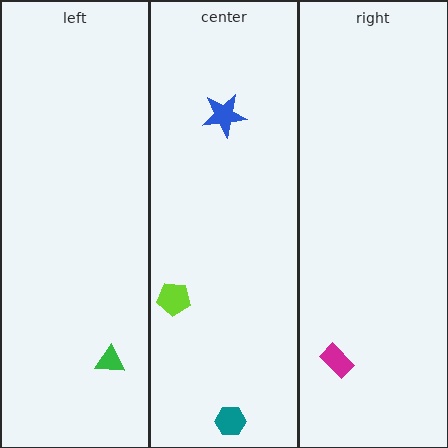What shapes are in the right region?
The magenta rectangle.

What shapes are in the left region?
The green triangle.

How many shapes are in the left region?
1.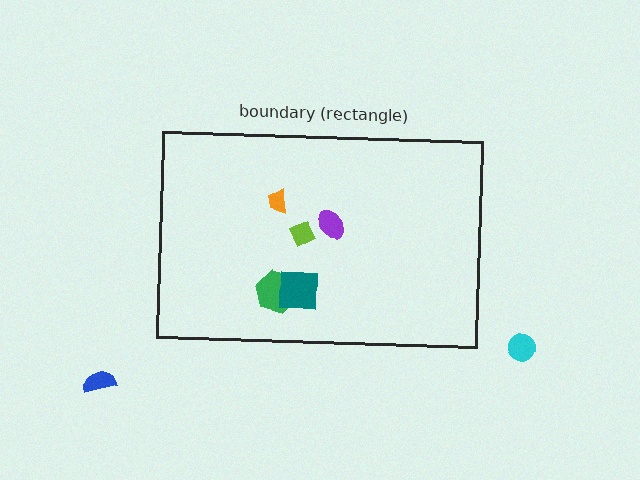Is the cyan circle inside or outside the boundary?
Outside.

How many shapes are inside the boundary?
5 inside, 2 outside.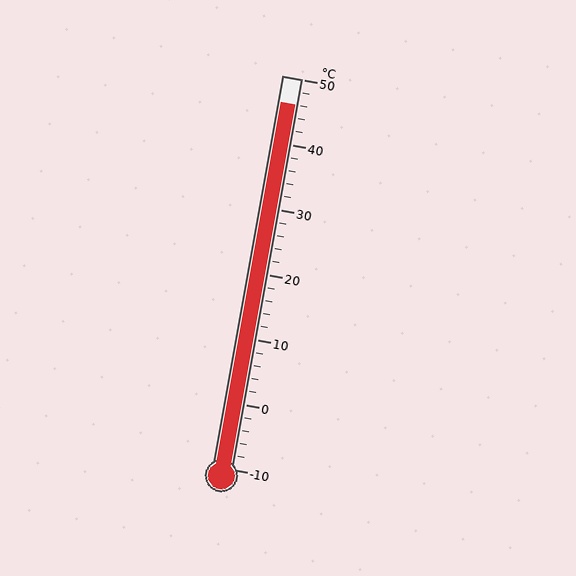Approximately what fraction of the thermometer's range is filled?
The thermometer is filled to approximately 95% of its range.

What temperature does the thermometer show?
The thermometer shows approximately 46°C.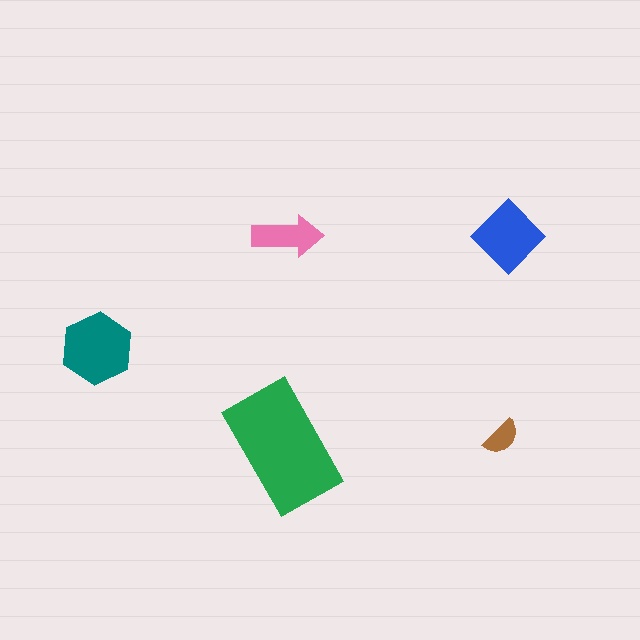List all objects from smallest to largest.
The brown semicircle, the pink arrow, the blue diamond, the teal hexagon, the green rectangle.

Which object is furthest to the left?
The teal hexagon is leftmost.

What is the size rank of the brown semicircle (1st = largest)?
5th.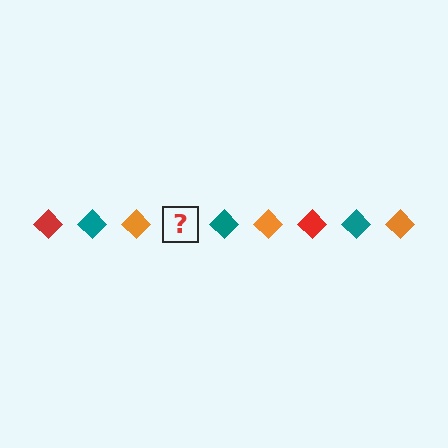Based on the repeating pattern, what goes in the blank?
The blank should be a red diamond.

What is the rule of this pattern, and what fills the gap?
The rule is that the pattern cycles through red, teal, orange diamonds. The gap should be filled with a red diamond.